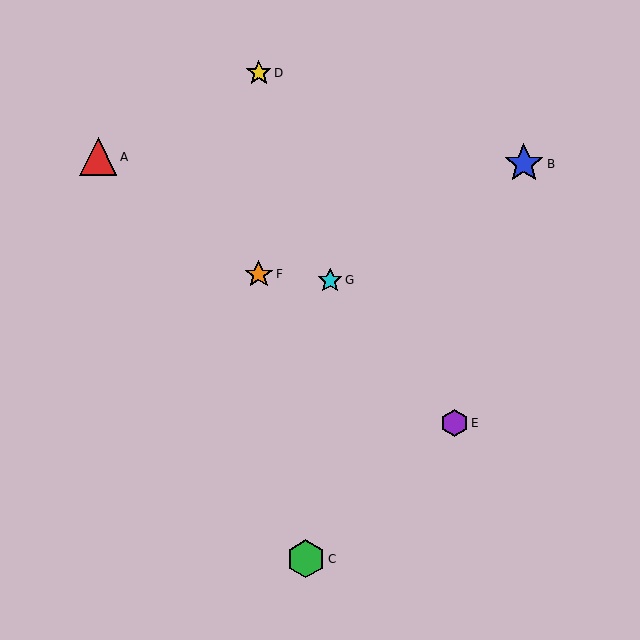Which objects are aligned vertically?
Objects D, F are aligned vertically.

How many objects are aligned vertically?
2 objects (D, F) are aligned vertically.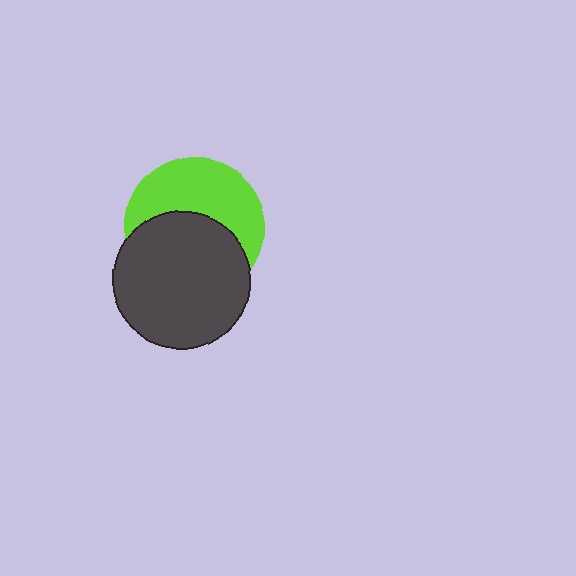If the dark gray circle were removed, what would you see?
You would see the complete lime circle.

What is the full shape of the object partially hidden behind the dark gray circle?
The partially hidden object is a lime circle.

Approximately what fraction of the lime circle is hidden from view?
Roughly 51% of the lime circle is hidden behind the dark gray circle.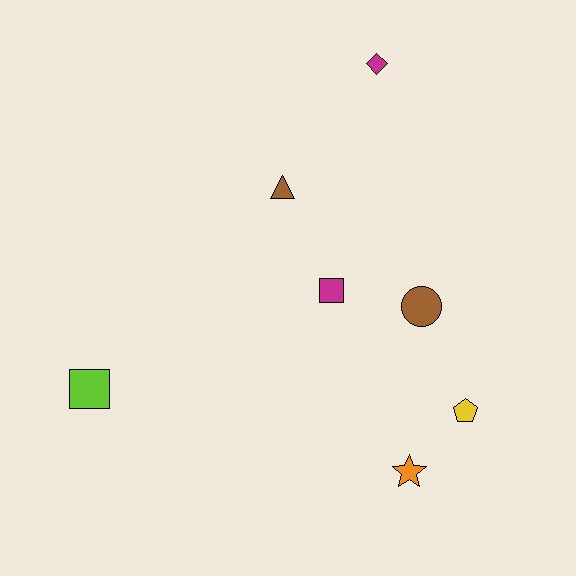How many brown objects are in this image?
There are 2 brown objects.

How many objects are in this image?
There are 7 objects.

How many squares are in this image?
There are 2 squares.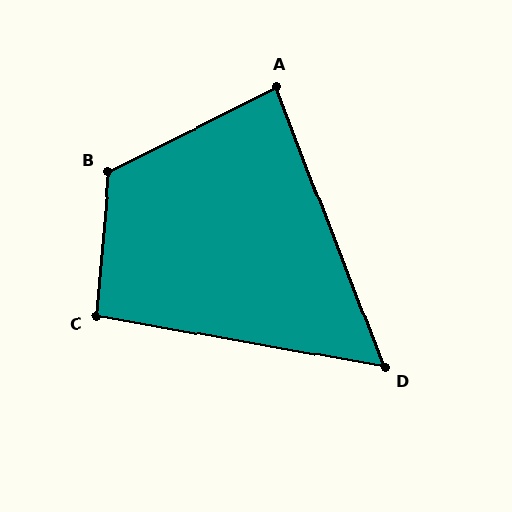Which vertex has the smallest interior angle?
D, at approximately 59 degrees.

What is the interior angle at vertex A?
Approximately 84 degrees (acute).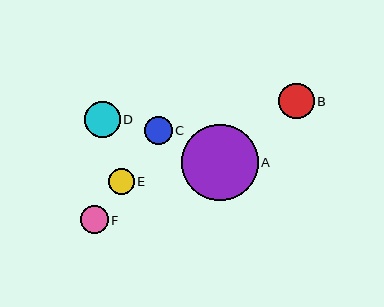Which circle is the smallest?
Circle E is the smallest with a size of approximately 26 pixels.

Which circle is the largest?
Circle A is the largest with a size of approximately 76 pixels.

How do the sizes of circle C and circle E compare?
Circle C and circle E are approximately the same size.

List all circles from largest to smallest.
From largest to smallest: A, D, B, F, C, E.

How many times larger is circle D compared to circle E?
Circle D is approximately 1.4 times the size of circle E.